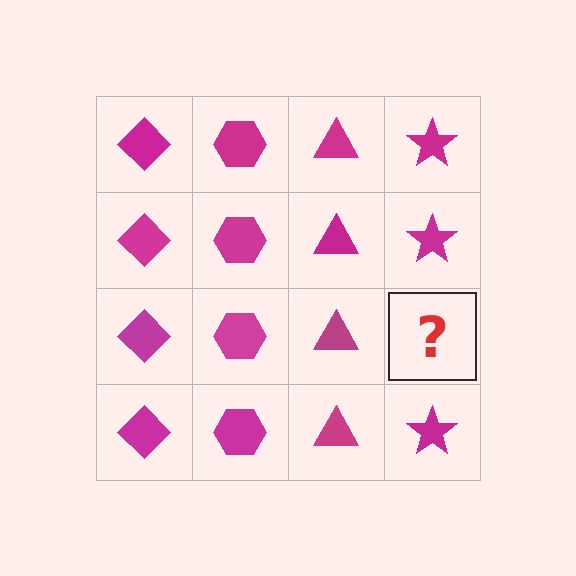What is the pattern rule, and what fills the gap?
The rule is that each column has a consistent shape. The gap should be filled with a magenta star.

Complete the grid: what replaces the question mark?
The question mark should be replaced with a magenta star.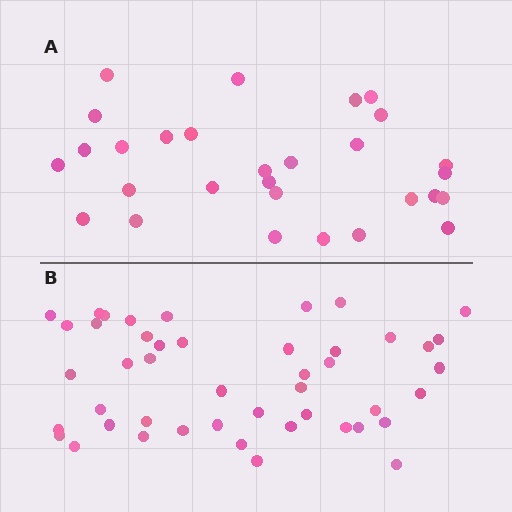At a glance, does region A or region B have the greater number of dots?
Region B (the bottom region) has more dots.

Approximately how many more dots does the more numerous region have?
Region B has approximately 15 more dots than region A.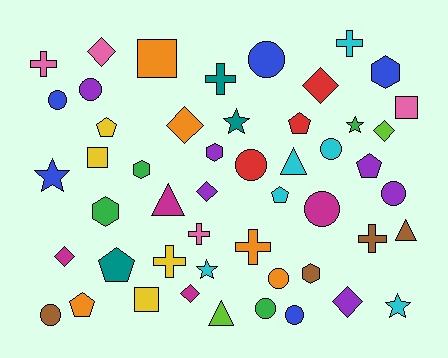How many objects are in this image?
There are 50 objects.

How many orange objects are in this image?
There are 5 orange objects.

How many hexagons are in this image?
There are 5 hexagons.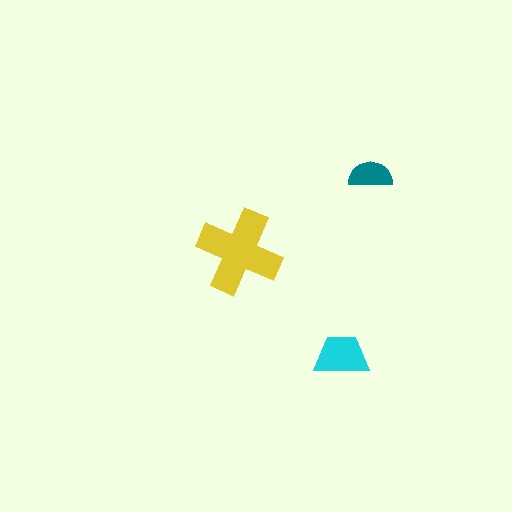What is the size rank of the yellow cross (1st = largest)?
1st.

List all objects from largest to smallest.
The yellow cross, the cyan trapezoid, the teal semicircle.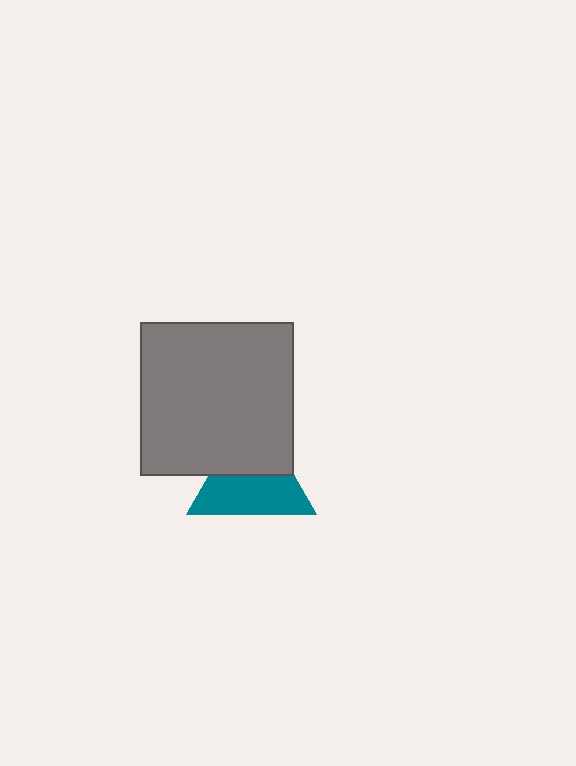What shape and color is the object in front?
The object in front is a gray square.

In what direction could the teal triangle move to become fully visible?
The teal triangle could move down. That would shift it out from behind the gray square entirely.